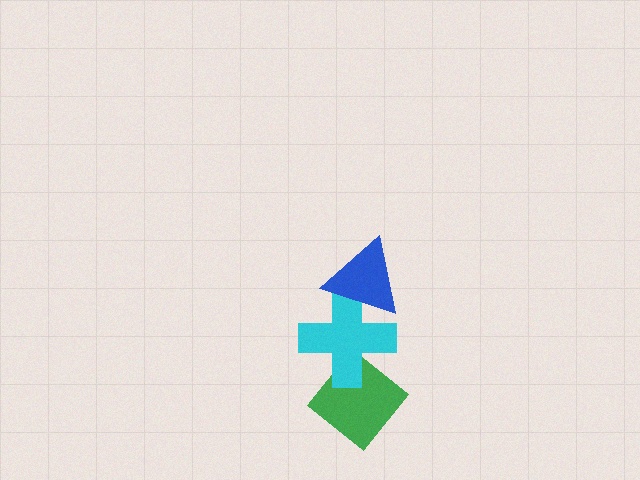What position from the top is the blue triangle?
The blue triangle is 1st from the top.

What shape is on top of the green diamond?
The cyan cross is on top of the green diamond.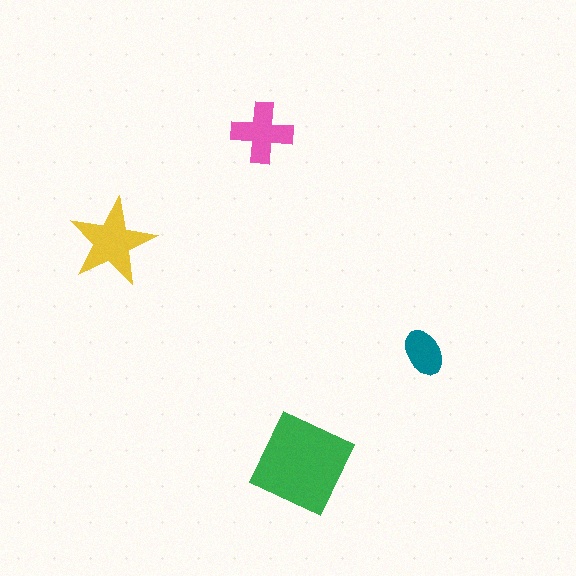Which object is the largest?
The green diamond.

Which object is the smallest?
The teal ellipse.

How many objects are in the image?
There are 4 objects in the image.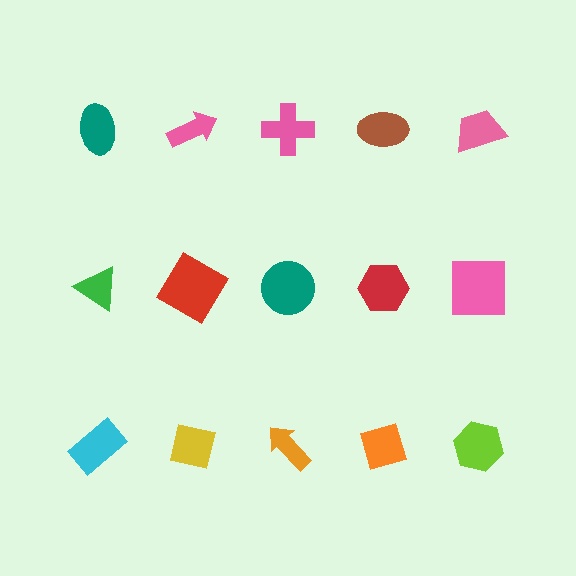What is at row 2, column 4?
A red hexagon.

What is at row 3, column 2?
A yellow square.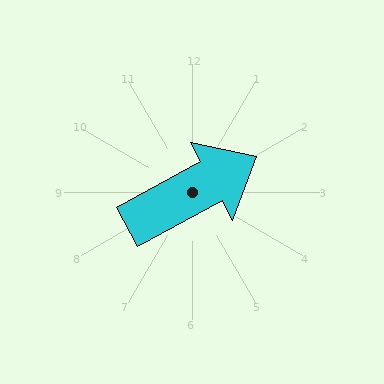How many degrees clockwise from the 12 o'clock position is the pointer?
Approximately 61 degrees.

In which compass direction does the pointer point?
Northeast.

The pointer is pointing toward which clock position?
Roughly 2 o'clock.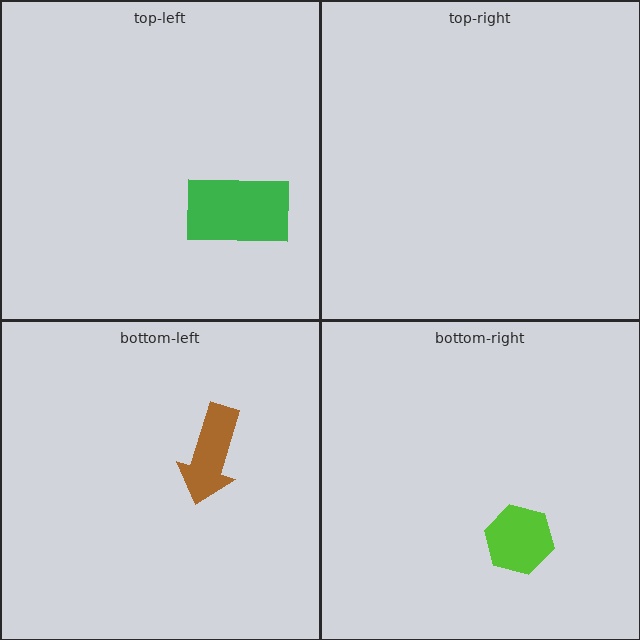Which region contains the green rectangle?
The top-left region.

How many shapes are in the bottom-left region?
1.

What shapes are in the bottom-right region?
The lime hexagon.